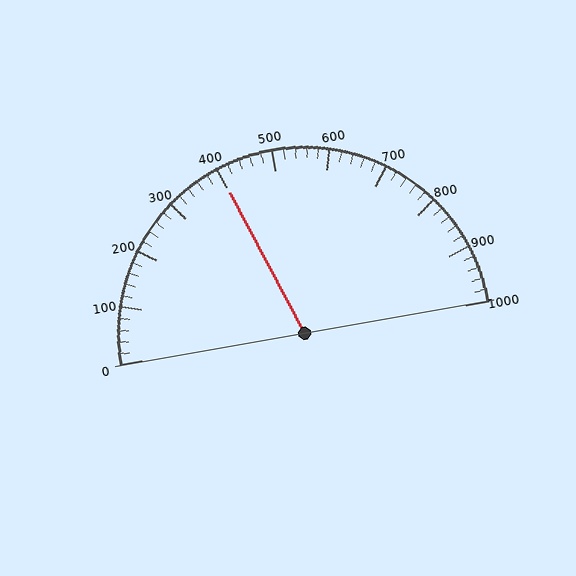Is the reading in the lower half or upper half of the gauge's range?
The reading is in the lower half of the range (0 to 1000).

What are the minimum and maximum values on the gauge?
The gauge ranges from 0 to 1000.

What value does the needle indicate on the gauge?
The needle indicates approximately 400.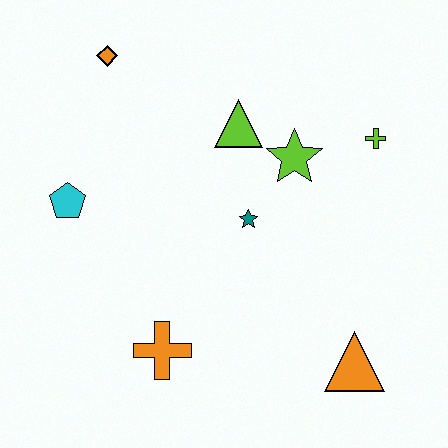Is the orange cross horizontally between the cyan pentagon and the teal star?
Yes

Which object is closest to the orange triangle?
The teal star is closest to the orange triangle.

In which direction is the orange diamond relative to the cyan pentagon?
The orange diamond is above the cyan pentagon.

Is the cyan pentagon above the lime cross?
No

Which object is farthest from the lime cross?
The cyan pentagon is farthest from the lime cross.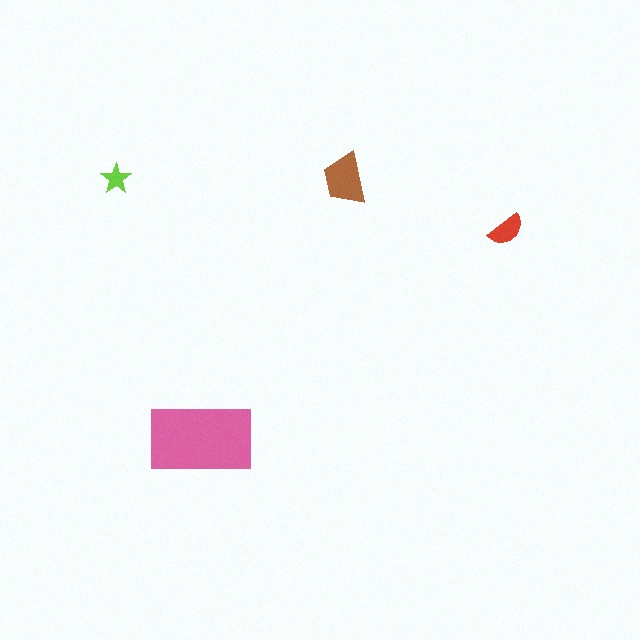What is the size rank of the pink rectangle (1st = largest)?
1st.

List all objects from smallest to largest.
The lime star, the red semicircle, the brown trapezoid, the pink rectangle.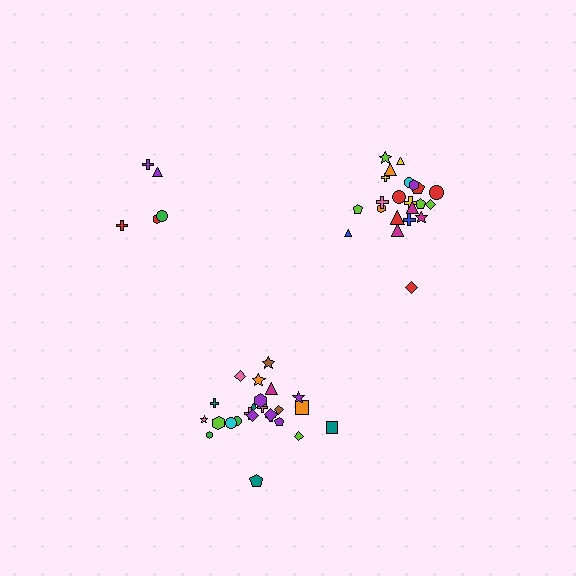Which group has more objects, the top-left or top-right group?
The top-right group.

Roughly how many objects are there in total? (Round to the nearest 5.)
Roughly 50 objects in total.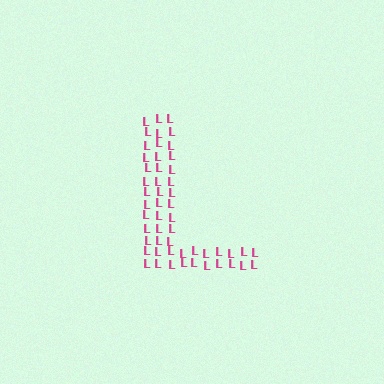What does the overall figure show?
The overall figure shows the letter L.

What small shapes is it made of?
It is made of small letter L's.